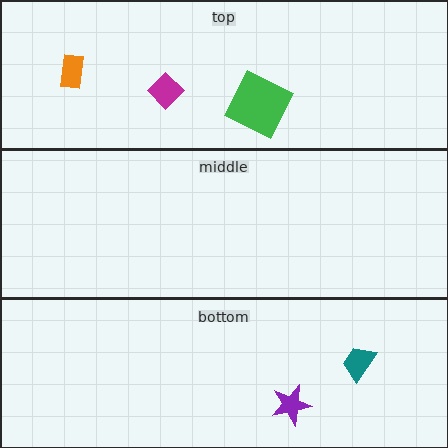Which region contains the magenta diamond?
The top region.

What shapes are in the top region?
The green square, the orange rectangle, the magenta diamond.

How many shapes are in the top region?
3.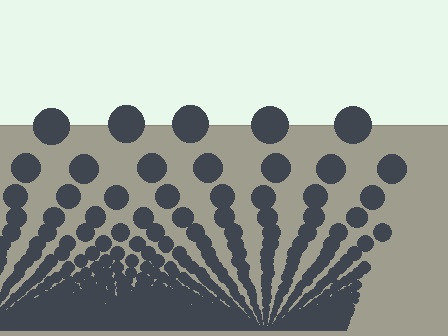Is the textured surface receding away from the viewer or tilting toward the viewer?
The surface appears to tilt toward the viewer. Texture elements get larger and sparser toward the top.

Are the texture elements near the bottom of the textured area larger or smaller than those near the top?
Smaller. The gradient is inverted — elements near the bottom are smaller and denser.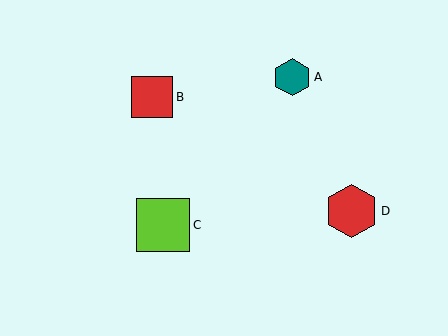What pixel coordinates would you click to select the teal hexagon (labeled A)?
Click at (292, 77) to select the teal hexagon A.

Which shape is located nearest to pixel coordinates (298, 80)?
The teal hexagon (labeled A) at (292, 77) is nearest to that location.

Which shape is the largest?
The lime square (labeled C) is the largest.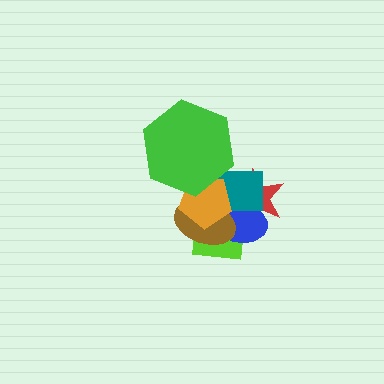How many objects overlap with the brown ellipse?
4 objects overlap with the brown ellipse.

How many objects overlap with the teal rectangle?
6 objects overlap with the teal rectangle.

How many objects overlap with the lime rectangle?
6 objects overlap with the lime rectangle.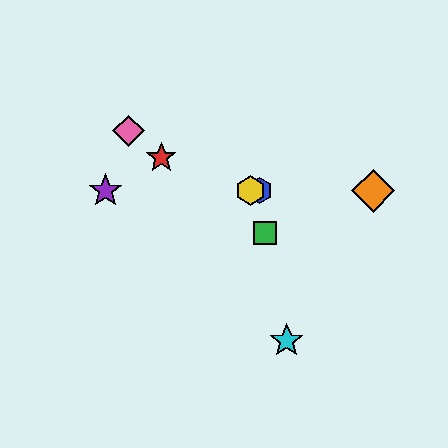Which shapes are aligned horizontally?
The blue hexagon, the yellow hexagon, the purple star, the orange diamond are aligned horizontally.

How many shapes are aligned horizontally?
4 shapes (the blue hexagon, the yellow hexagon, the purple star, the orange diamond) are aligned horizontally.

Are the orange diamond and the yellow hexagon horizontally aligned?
Yes, both are at y≈191.